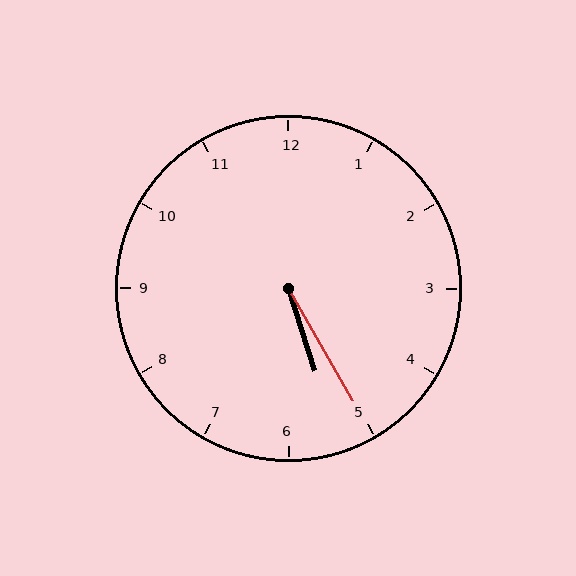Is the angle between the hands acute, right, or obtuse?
It is acute.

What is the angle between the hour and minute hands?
Approximately 12 degrees.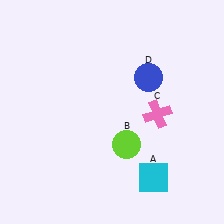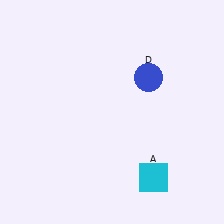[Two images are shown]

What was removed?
The pink cross (C), the lime circle (B) were removed in Image 2.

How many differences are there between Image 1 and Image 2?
There are 2 differences between the two images.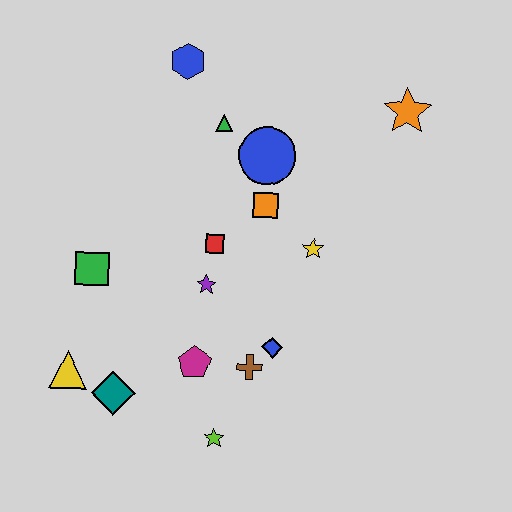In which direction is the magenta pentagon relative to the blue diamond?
The magenta pentagon is to the left of the blue diamond.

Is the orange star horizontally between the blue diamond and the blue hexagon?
No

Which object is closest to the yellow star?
The orange square is closest to the yellow star.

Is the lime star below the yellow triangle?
Yes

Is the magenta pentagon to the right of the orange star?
No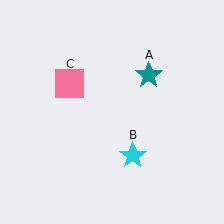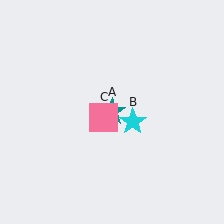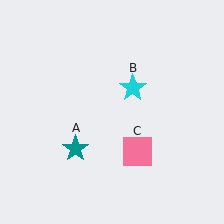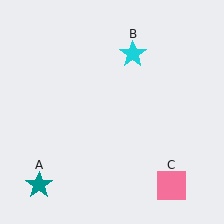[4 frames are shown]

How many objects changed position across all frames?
3 objects changed position: teal star (object A), cyan star (object B), pink square (object C).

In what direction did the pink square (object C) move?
The pink square (object C) moved down and to the right.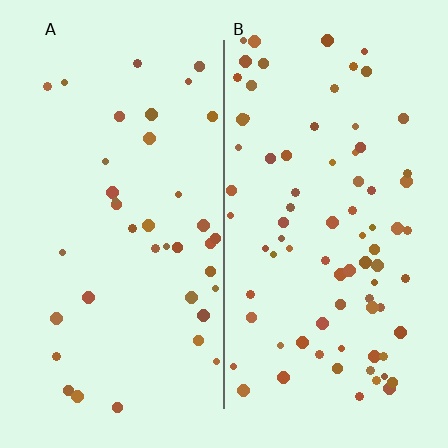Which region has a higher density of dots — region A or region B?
B (the right).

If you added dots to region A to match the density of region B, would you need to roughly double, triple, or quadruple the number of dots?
Approximately double.